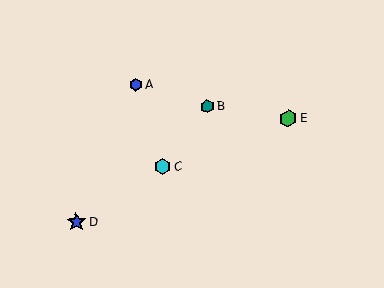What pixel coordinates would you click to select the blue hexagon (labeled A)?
Click at (136, 85) to select the blue hexagon A.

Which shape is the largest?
The blue star (labeled D) is the largest.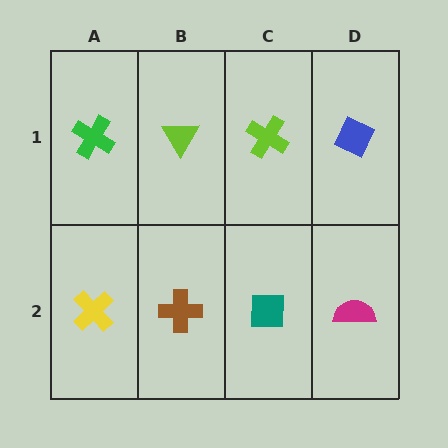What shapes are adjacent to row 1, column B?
A brown cross (row 2, column B), a green cross (row 1, column A), a lime cross (row 1, column C).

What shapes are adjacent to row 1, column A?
A yellow cross (row 2, column A), a lime triangle (row 1, column B).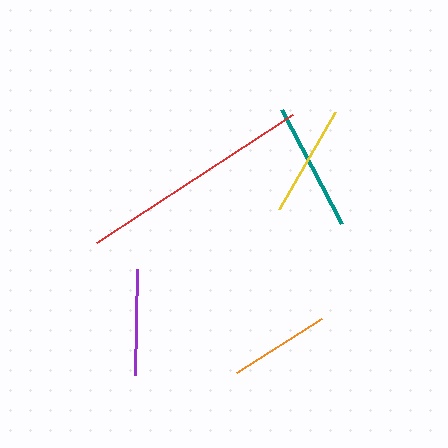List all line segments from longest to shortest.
From longest to shortest: red, teal, yellow, purple, orange.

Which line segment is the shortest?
The orange line is the shortest at approximately 101 pixels.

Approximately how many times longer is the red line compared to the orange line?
The red line is approximately 2.3 times the length of the orange line.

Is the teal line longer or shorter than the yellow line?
The teal line is longer than the yellow line.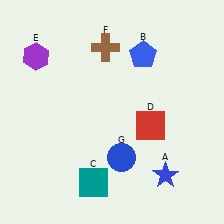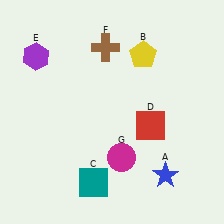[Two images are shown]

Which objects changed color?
B changed from blue to yellow. G changed from blue to magenta.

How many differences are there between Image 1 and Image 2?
There are 2 differences between the two images.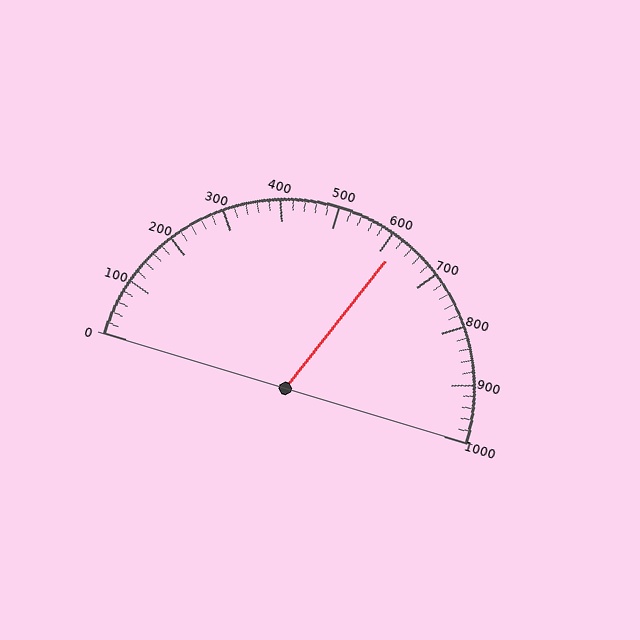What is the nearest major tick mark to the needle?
The nearest major tick mark is 600.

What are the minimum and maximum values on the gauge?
The gauge ranges from 0 to 1000.